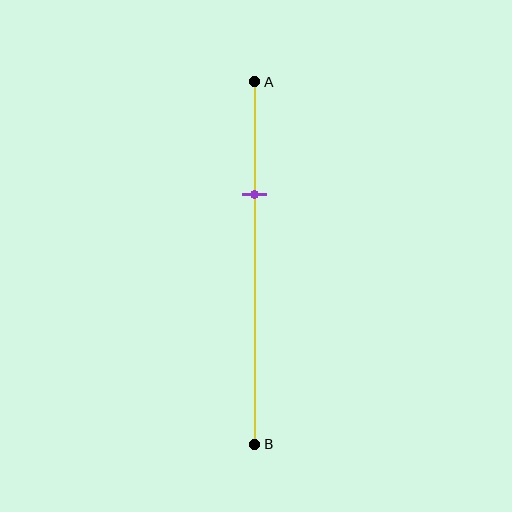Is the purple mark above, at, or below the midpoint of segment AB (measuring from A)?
The purple mark is above the midpoint of segment AB.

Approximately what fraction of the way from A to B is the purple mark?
The purple mark is approximately 30% of the way from A to B.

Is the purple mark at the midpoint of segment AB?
No, the mark is at about 30% from A, not at the 50% midpoint.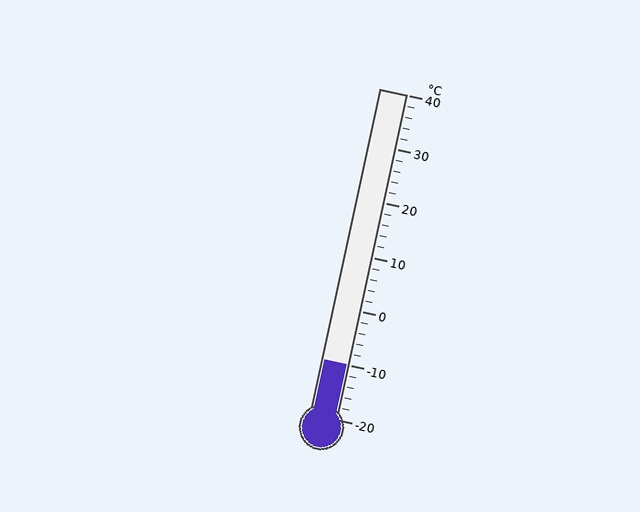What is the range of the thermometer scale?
The thermometer scale ranges from -20°C to 40°C.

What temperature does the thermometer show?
The thermometer shows approximately -10°C.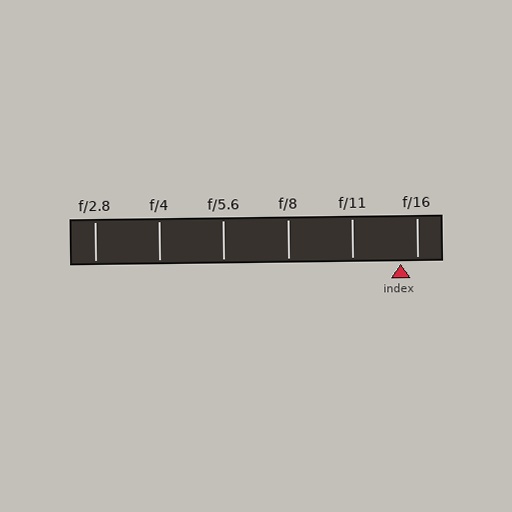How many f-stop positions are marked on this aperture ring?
There are 6 f-stop positions marked.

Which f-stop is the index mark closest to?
The index mark is closest to f/16.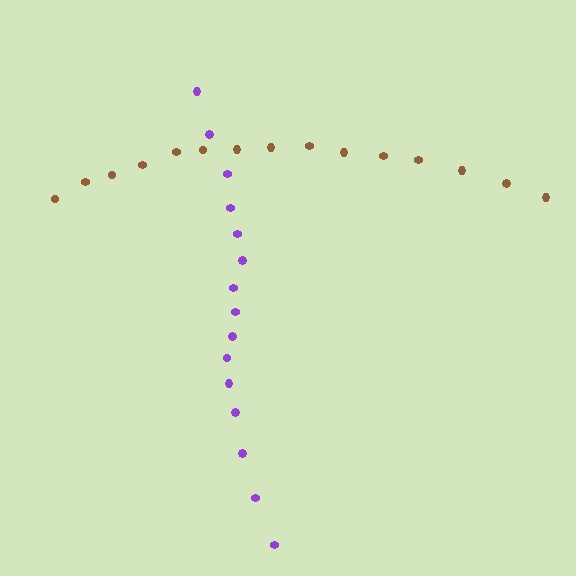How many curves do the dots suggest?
There are 2 distinct paths.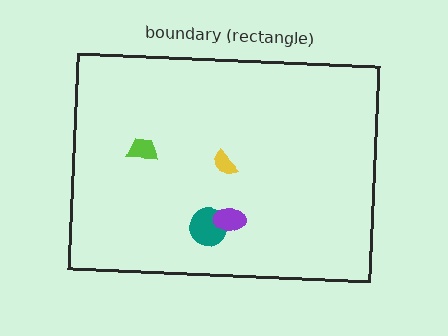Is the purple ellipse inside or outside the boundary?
Inside.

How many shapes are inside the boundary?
4 inside, 0 outside.